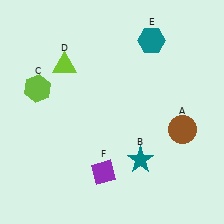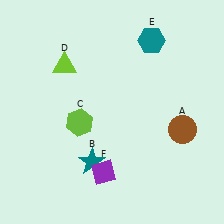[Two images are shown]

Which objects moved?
The objects that moved are: the teal star (B), the lime hexagon (C).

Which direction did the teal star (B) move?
The teal star (B) moved left.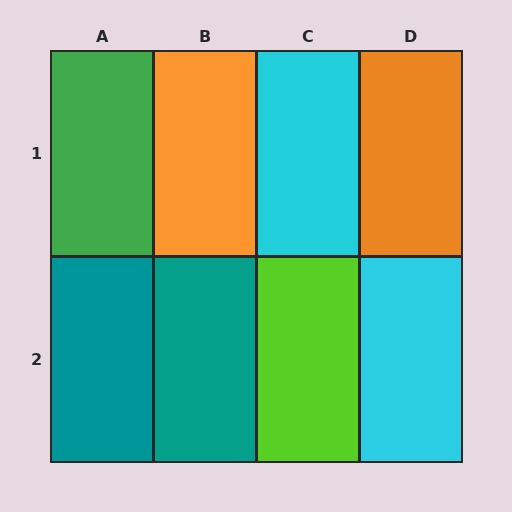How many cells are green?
1 cell is green.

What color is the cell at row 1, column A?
Green.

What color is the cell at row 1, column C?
Cyan.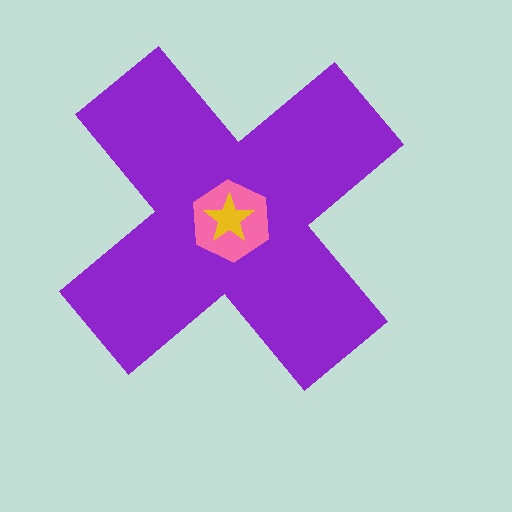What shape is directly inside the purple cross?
The pink hexagon.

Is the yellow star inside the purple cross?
Yes.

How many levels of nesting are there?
3.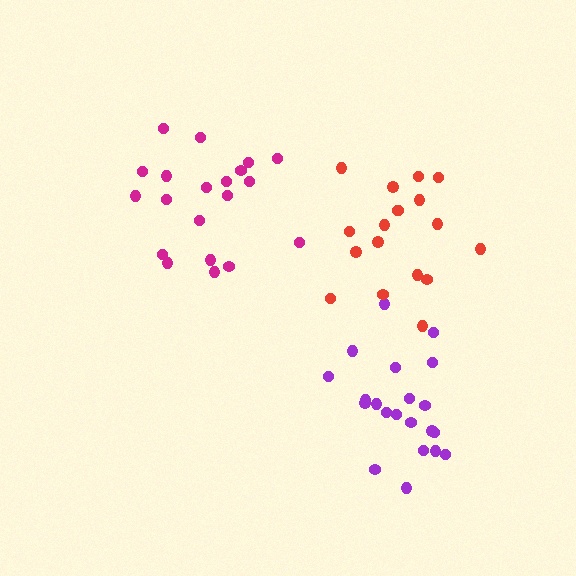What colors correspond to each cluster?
The clusters are colored: purple, magenta, red.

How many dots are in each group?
Group 1: 21 dots, Group 2: 20 dots, Group 3: 18 dots (59 total).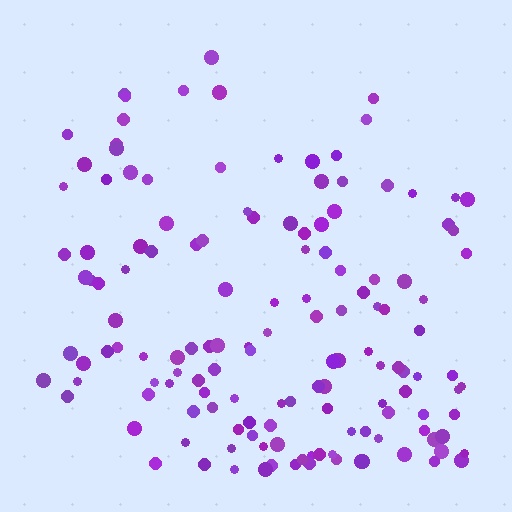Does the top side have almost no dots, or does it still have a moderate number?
Still a moderate number, just noticeably fewer than the bottom.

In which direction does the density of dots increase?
From top to bottom, with the bottom side densest.